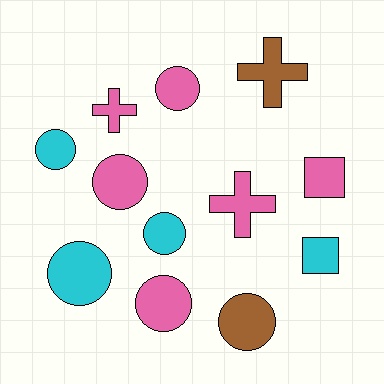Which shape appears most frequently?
Circle, with 7 objects.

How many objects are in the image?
There are 12 objects.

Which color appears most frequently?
Pink, with 6 objects.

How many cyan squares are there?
There is 1 cyan square.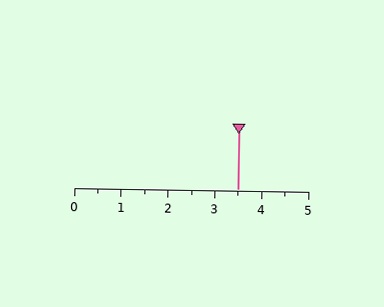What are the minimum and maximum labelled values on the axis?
The axis runs from 0 to 5.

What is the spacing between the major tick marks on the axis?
The major ticks are spaced 1 apart.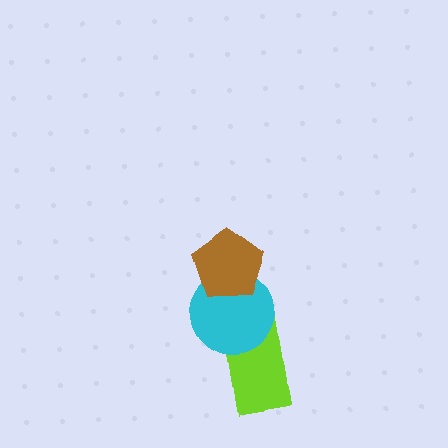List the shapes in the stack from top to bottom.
From top to bottom: the brown pentagon, the cyan circle, the lime rectangle.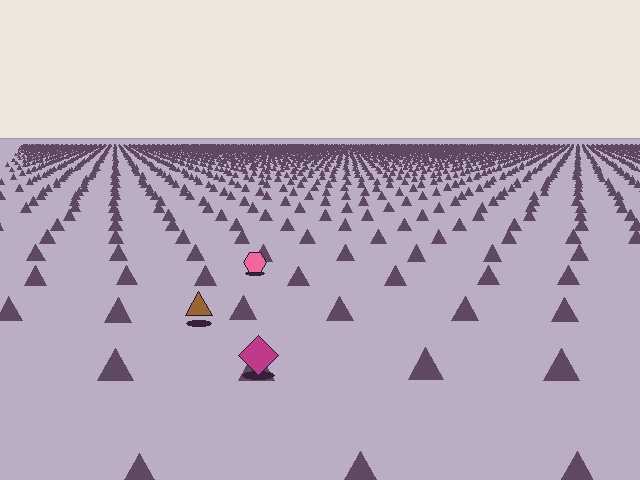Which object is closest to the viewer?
The magenta diamond is closest. The texture marks near it are larger and more spread out.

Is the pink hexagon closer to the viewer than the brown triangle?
No. The brown triangle is closer — you can tell from the texture gradient: the ground texture is coarser near it.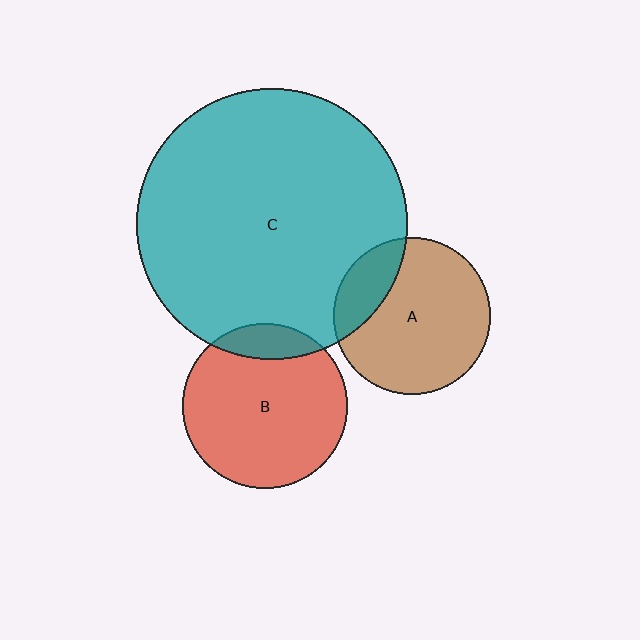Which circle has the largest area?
Circle C (teal).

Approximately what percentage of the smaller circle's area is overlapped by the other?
Approximately 20%.